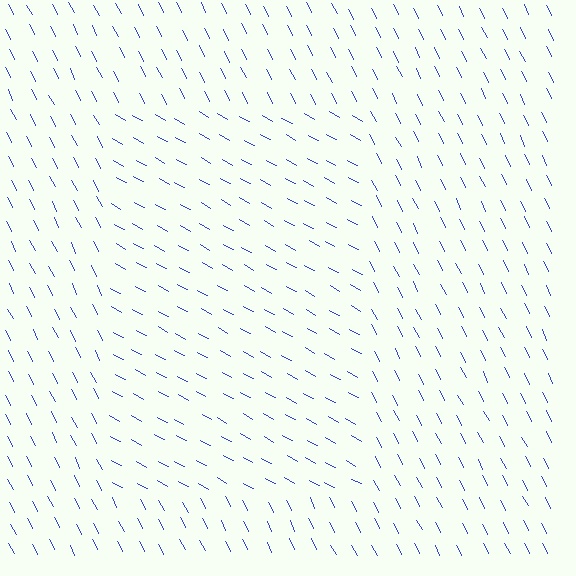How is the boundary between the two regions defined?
The boundary is defined purely by a change in line orientation (approximately 34 degrees difference). All lines are the same color and thickness.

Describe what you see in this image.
The image is filled with small blue line segments. A rectangle region in the image has lines oriented differently from the surrounding lines, creating a visible texture boundary.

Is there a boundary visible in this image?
Yes, there is a texture boundary formed by a change in line orientation.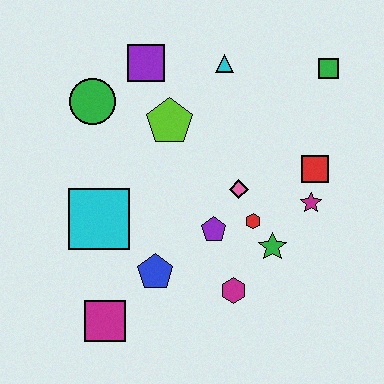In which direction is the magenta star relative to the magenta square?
The magenta star is to the right of the magenta square.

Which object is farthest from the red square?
The magenta square is farthest from the red square.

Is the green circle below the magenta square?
No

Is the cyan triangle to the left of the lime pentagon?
No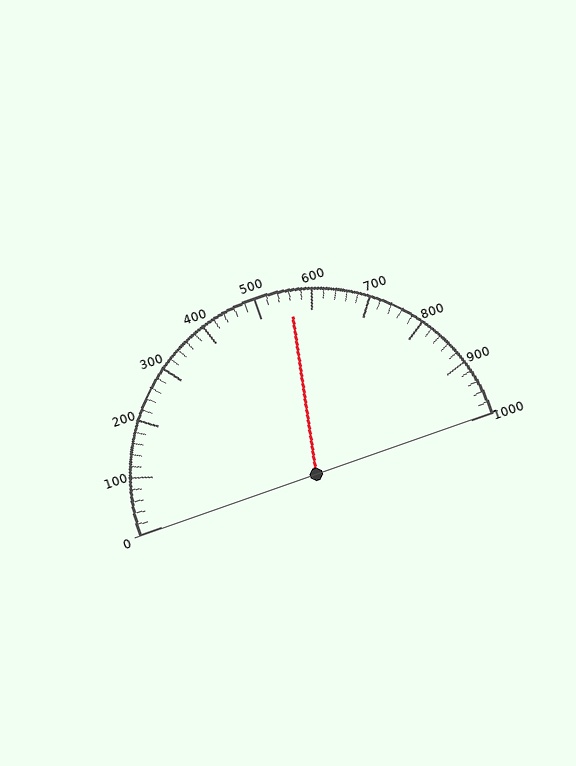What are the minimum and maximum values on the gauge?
The gauge ranges from 0 to 1000.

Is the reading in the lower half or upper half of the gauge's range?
The reading is in the upper half of the range (0 to 1000).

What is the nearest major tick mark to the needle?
The nearest major tick mark is 600.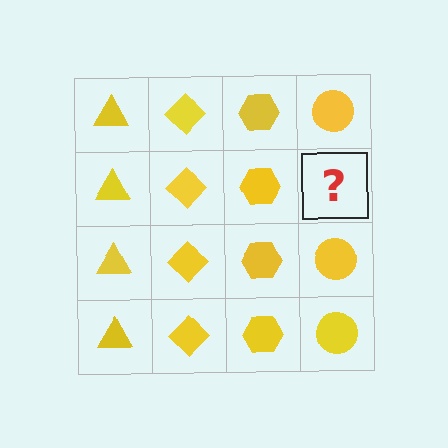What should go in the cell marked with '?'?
The missing cell should contain a yellow circle.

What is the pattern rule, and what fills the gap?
The rule is that each column has a consistent shape. The gap should be filled with a yellow circle.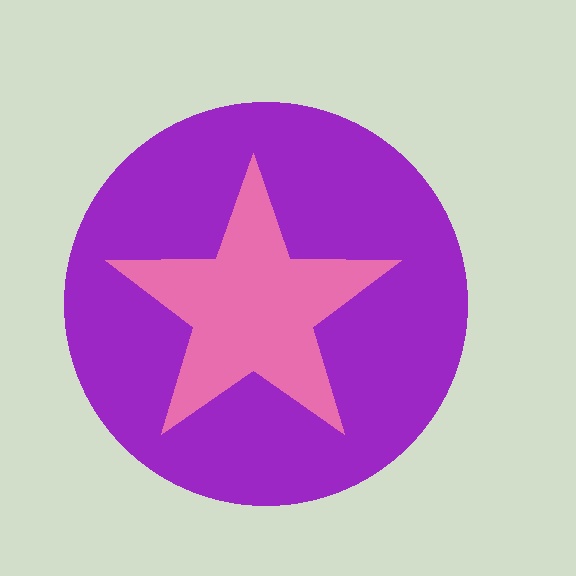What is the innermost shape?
The pink star.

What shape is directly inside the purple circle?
The pink star.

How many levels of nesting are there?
2.